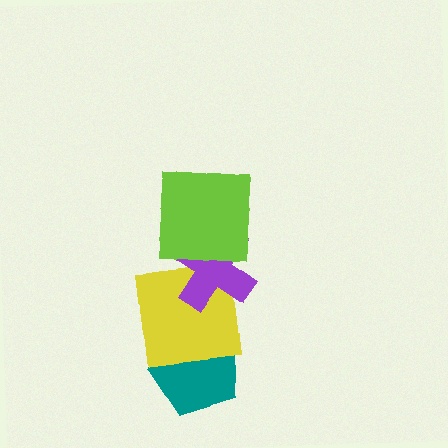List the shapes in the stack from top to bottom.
From top to bottom: the lime square, the purple cross, the yellow square, the teal pentagon.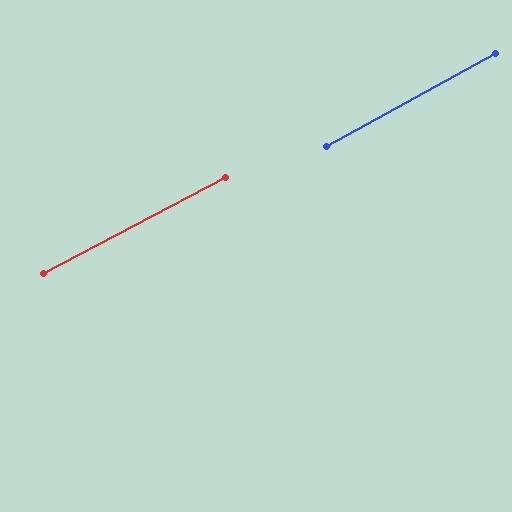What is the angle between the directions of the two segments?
Approximately 1 degree.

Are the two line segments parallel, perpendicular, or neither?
Parallel — their directions differ by only 0.9°.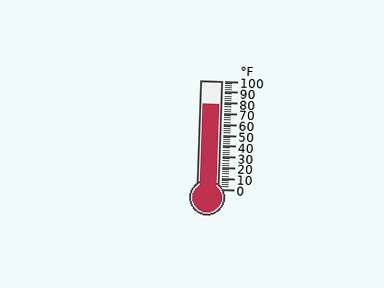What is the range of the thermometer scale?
The thermometer scale ranges from 0°F to 100°F.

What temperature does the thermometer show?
The thermometer shows approximately 78°F.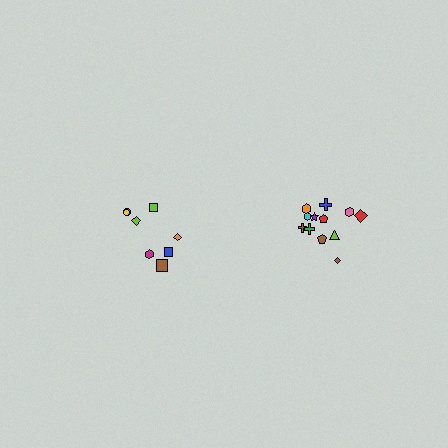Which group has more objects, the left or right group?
The right group.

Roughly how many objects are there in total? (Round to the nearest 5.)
Roughly 20 objects in total.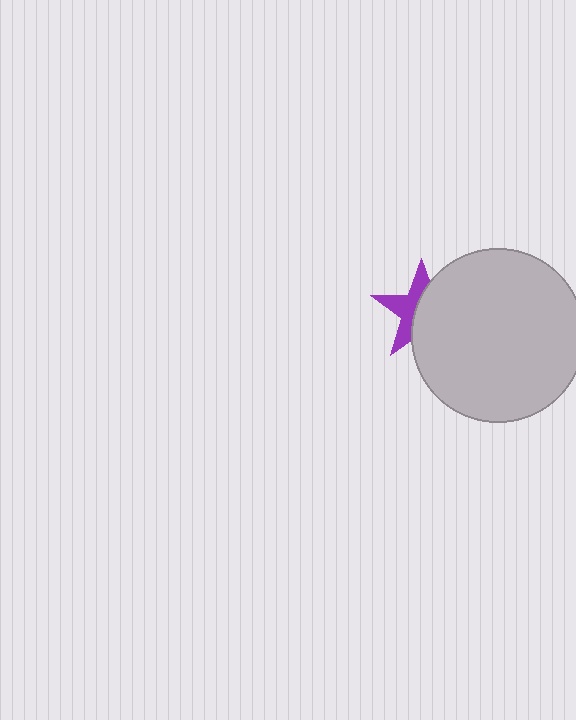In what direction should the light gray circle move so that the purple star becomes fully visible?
The light gray circle should move right. That is the shortest direction to clear the overlap and leave the purple star fully visible.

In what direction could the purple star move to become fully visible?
The purple star could move left. That would shift it out from behind the light gray circle entirely.